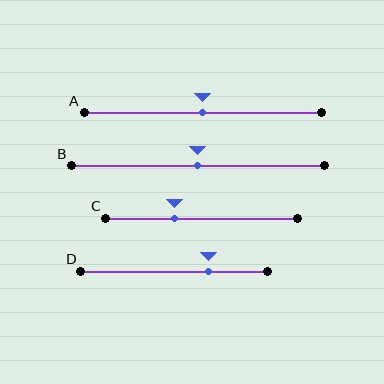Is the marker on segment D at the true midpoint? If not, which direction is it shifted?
No, the marker on segment D is shifted to the right by about 19% of the segment length.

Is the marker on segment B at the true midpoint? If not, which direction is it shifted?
Yes, the marker on segment B is at the true midpoint.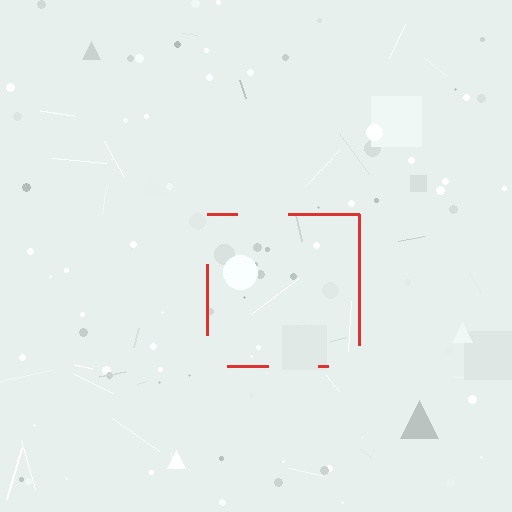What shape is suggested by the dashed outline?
The dashed outline suggests a square.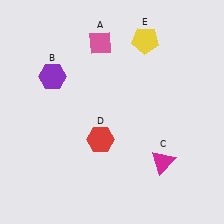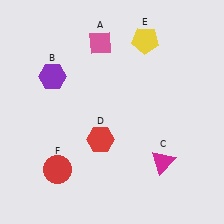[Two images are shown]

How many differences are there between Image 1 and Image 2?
There is 1 difference between the two images.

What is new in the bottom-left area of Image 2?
A red circle (F) was added in the bottom-left area of Image 2.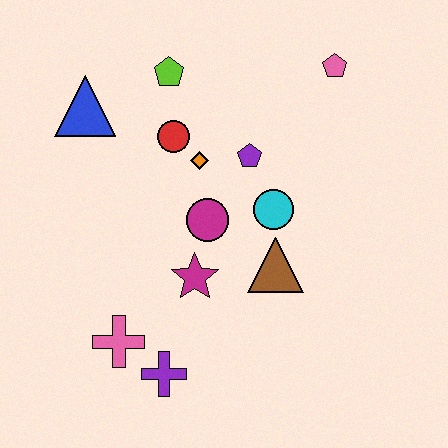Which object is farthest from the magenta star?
The pink pentagon is farthest from the magenta star.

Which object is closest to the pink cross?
The purple cross is closest to the pink cross.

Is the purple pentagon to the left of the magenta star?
No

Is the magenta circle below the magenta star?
No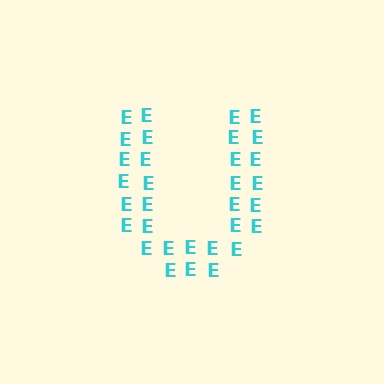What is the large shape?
The large shape is the letter U.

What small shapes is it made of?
It is made of small letter E's.